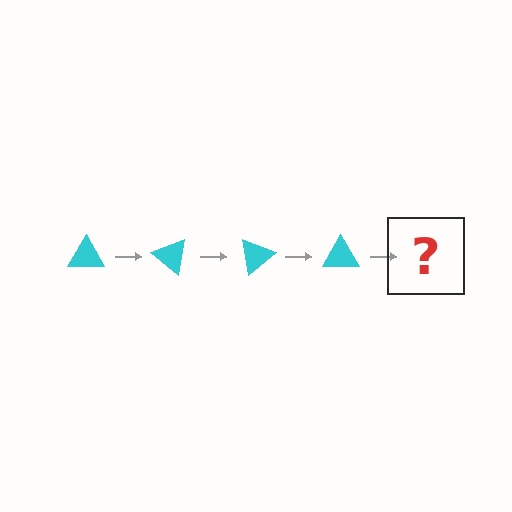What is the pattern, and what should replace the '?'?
The pattern is that the triangle rotates 40 degrees each step. The '?' should be a cyan triangle rotated 160 degrees.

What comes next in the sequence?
The next element should be a cyan triangle rotated 160 degrees.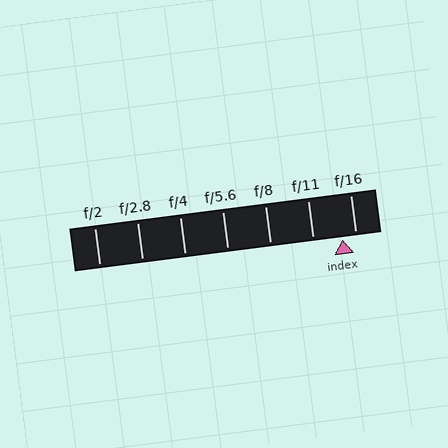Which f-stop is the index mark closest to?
The index mark is closest to f/16.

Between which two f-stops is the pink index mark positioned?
The index mark is between f/11 and f/16.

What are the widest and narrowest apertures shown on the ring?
The widest aperture shown is f/2 and the narrowest is f/16.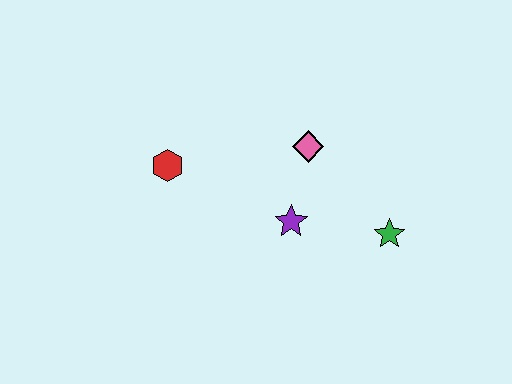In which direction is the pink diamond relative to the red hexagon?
The pink diamond is to the right of the red hexagon.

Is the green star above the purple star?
No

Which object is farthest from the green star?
The red hexagon is farthest from the green star.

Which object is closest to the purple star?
The pink diamond is closest to the purple star.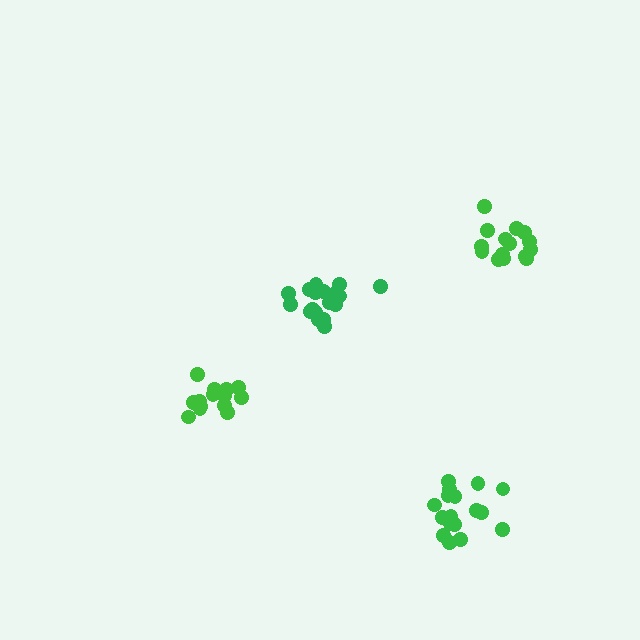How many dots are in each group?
Group 1: 14 dots, Group 2: 15 dots, Group 3: 19 dots, Group 4: 17 dots (65 total).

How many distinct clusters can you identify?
There are 4 distinct clusters.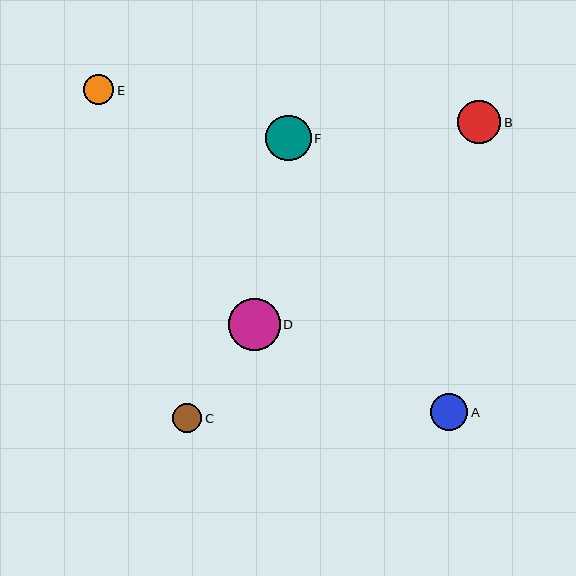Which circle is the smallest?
Circle C is the smallest with a size of approximately 29 pixels.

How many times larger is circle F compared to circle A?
Circle F is approximately 1.2 times the size of circle A.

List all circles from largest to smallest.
From largest to smallest: D, F, B, A, E, C.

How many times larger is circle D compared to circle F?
Circle D is approximately 1.1 times the size of circle F.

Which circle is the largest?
Circle D is the largest with a size of approximately 51 pixels.